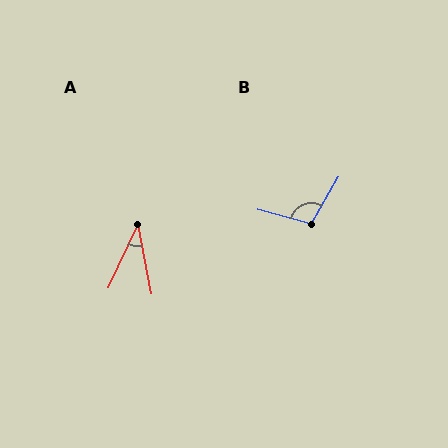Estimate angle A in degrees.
Approximately 36 degrees.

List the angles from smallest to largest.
A (36°), B (105°).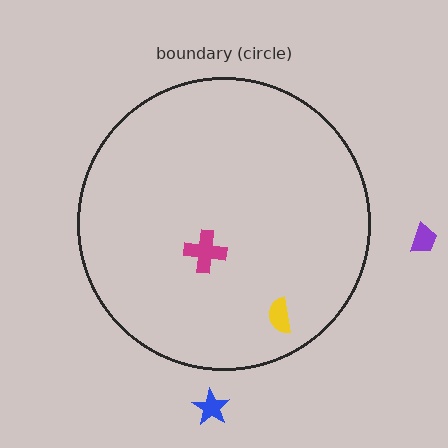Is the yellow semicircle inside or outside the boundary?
Inside.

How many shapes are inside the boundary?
2 inside, 2 outside.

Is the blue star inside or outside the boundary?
Outside.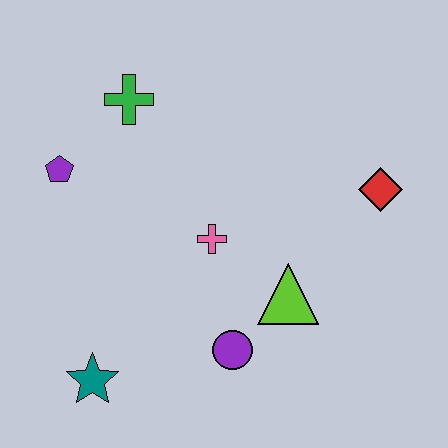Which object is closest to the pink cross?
The lime triangle is closest to the pink cross.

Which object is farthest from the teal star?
The red diamond is farthest from the teal star.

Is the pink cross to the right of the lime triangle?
No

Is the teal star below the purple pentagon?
Yes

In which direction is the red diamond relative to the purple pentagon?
The red diamond is to the right of the purple pentagon.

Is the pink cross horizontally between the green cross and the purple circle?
Yes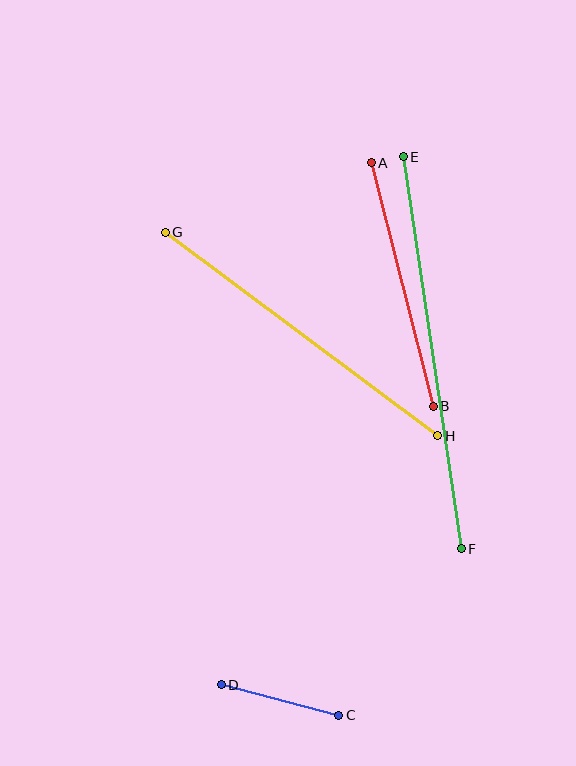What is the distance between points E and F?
The distance is approximately 396 pixels.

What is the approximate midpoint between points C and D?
The midpoint is at approximately (280, 700) pixels.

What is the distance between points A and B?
The distance is approximately 251 pixels.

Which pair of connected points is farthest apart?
Points E and F are farthest apart.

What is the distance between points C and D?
The distance is approximately 122 pixels.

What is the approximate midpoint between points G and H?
The midpoint is at approximately (301, 334) pixels.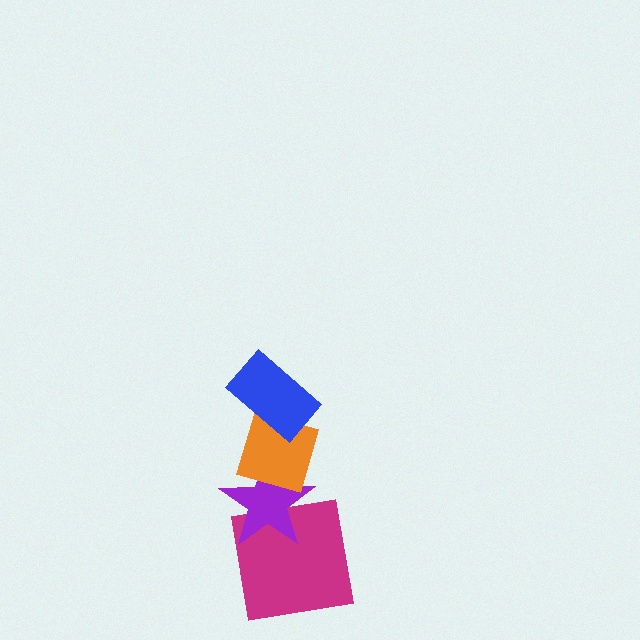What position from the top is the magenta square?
The magenta square is 4th from the top.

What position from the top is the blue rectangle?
The blue rectangle is 1st from the top.